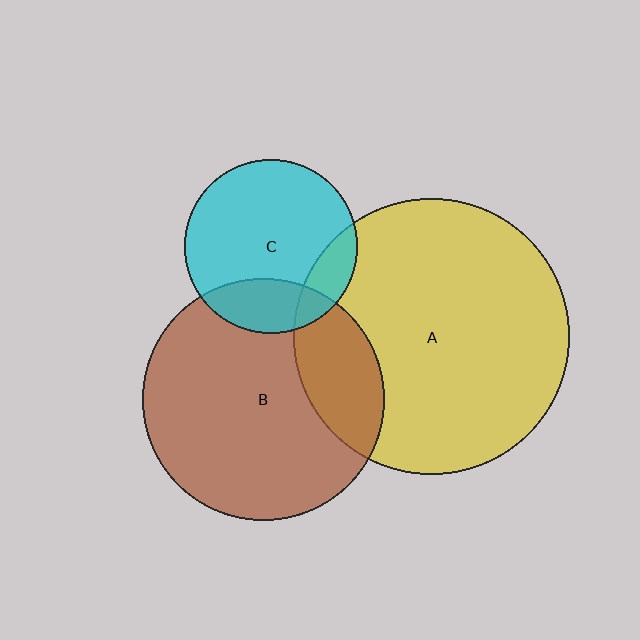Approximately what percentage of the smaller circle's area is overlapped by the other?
Approximately 15%.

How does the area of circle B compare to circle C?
Approximately 1.9 times.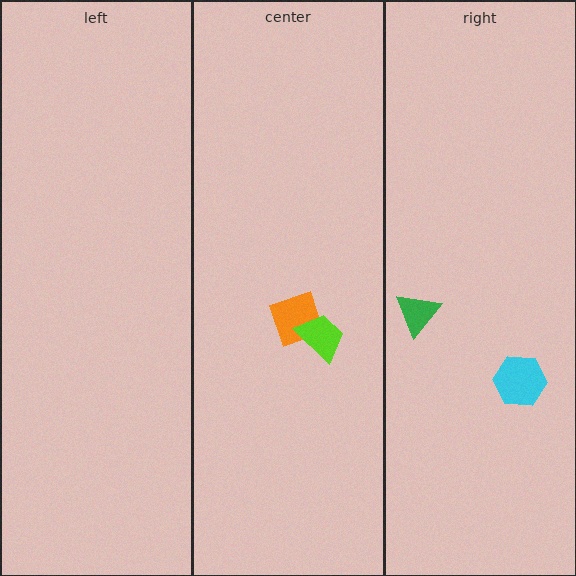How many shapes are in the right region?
2.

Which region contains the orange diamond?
The center region.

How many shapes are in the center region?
2.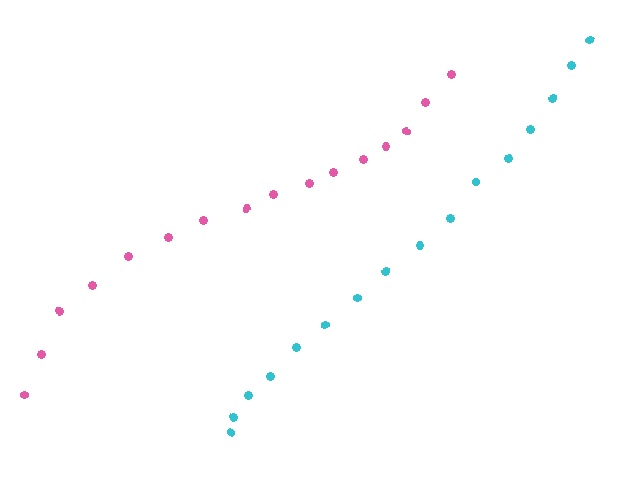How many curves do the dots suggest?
There are 2 distinct paths.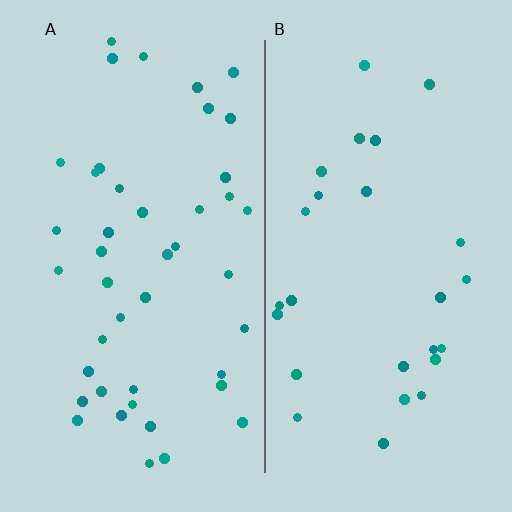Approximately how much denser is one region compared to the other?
Approximately 1.7× — region A over region B.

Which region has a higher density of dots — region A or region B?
A (the left).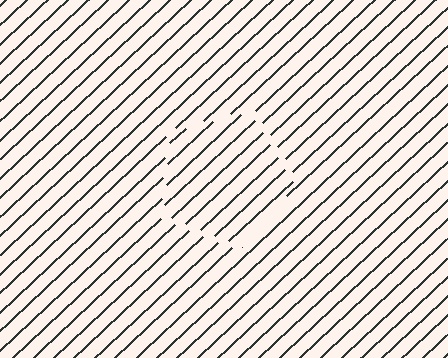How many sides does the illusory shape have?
5 sides — the line-ends trace a pentagon.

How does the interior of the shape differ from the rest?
The interior of the shape contains the same grating, shifted by half a period — the contour is defined by the phase discontinuity where line-ends from the inner and outer gratings abut.